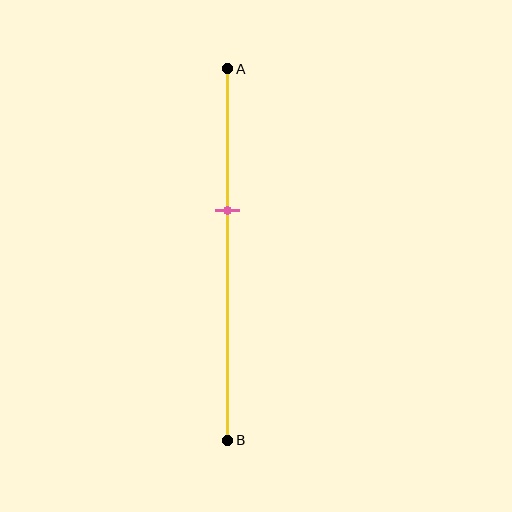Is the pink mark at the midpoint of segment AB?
No, the mark is at about 40% from A, not at the 50% midpoint.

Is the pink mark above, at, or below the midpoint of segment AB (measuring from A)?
The pink mark is above the midpoint of segment AB.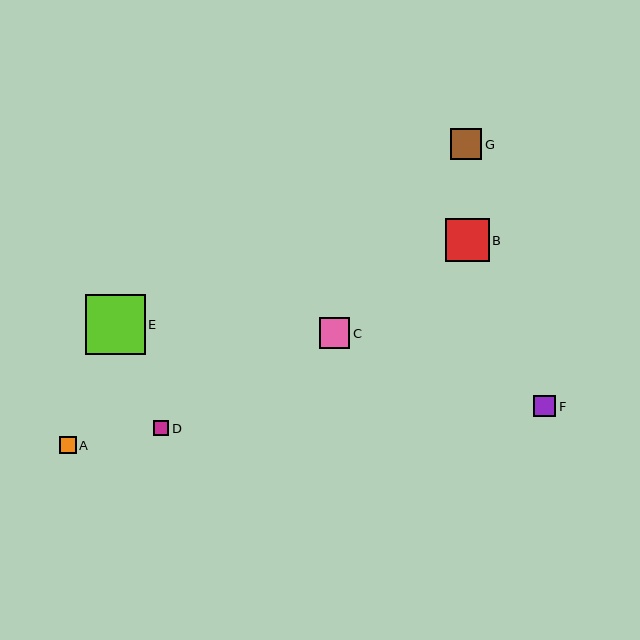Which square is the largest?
Square E is the largest with a size of approximately 60 pixels.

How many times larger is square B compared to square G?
Square B is approximately 1.4 times the size of square G.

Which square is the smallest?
Square D is the smallest with a size of approximately 15 pixels.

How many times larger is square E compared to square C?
Square E is approximately 2.0 times the size of square C.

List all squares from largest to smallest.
From largest to smallest: E, B, G, C, F, A, D.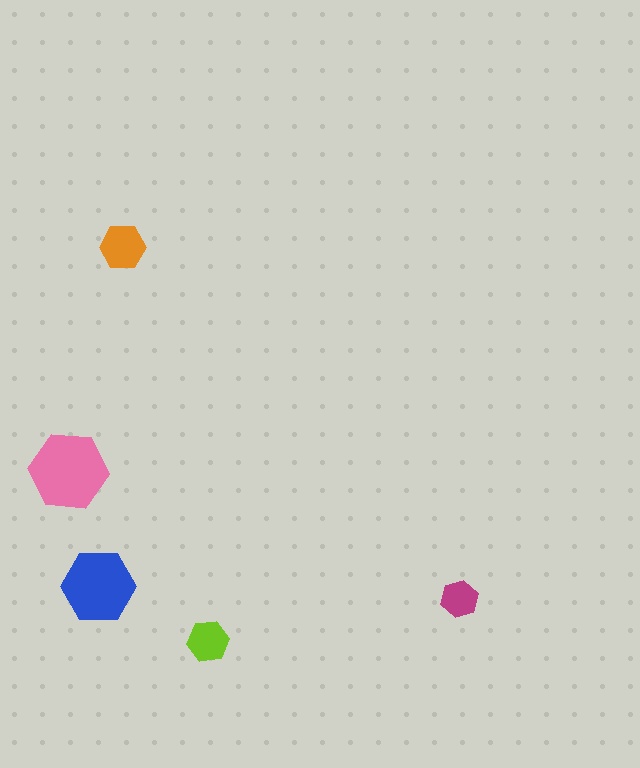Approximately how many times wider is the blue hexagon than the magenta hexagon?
About 2 times wider.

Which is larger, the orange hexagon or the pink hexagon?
The pink one.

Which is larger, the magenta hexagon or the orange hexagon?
The orange one.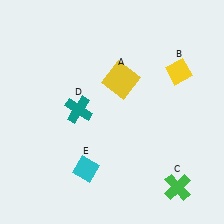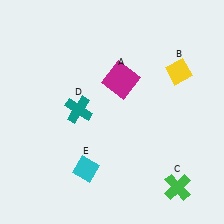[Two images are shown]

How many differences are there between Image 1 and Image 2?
There is 1 difference between the two images.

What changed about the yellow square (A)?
In Image 1, A is yellow. In Image 2, it changed to magenta.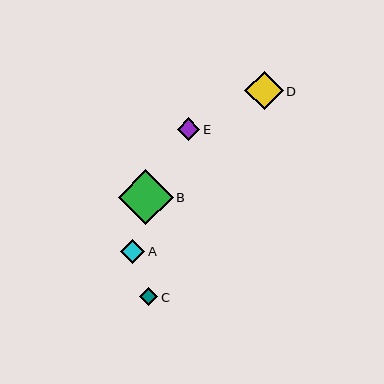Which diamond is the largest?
Diamond B is the largest with a size of approximately 55 pixels.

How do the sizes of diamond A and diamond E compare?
Diamond A and diamond E are approximately the same size.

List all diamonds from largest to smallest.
From largest to smallest: B, D, A, E, C.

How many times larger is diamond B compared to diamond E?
Diamond B is approximately 2.5 times the size of diamond E.